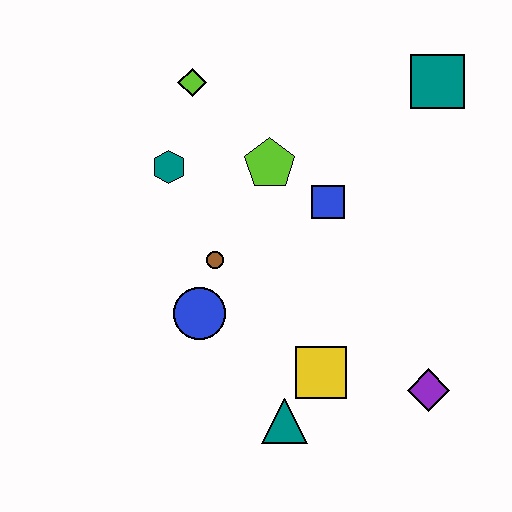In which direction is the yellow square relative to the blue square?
The yellow square is below the blue square.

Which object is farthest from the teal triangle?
The teal square is farthest from the teal triangle.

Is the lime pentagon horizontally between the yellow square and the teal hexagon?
Yes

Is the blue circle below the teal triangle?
No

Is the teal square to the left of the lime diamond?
No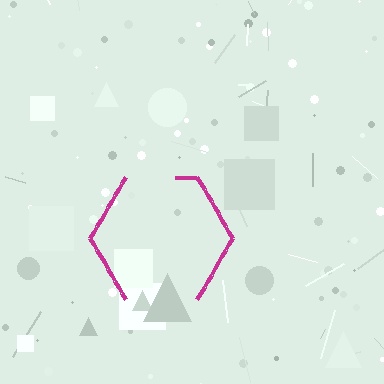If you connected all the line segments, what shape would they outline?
They would outline a hexagon.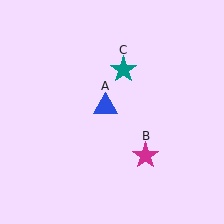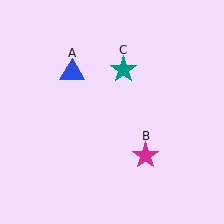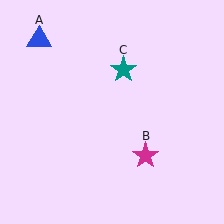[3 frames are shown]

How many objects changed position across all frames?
1 object changed position: blue triangle (object A).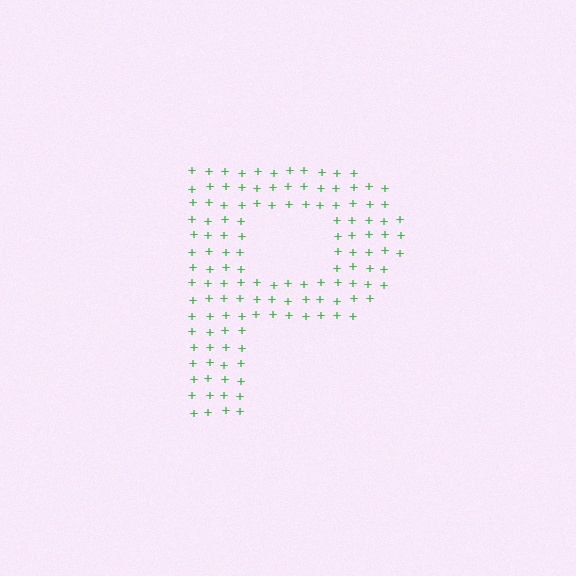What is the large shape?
The large shape is the letter P.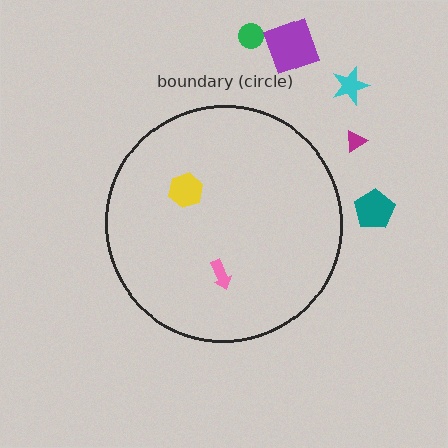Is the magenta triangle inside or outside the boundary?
Outside.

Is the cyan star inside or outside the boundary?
Outside.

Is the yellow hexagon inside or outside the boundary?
Inside.